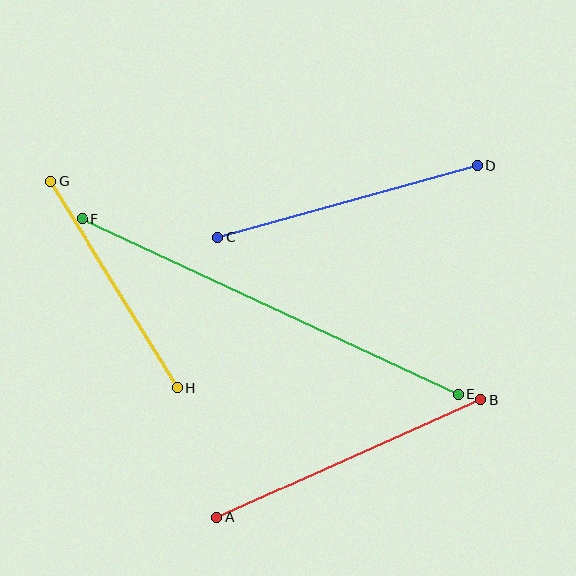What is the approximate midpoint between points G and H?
The midpoint is at approximately (114, 284) pixels.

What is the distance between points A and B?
The distance is approximately 289 pixels.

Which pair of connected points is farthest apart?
Points E and F are farthest apart.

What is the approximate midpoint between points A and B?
The midpoint is at approximately (349, 458) pixels.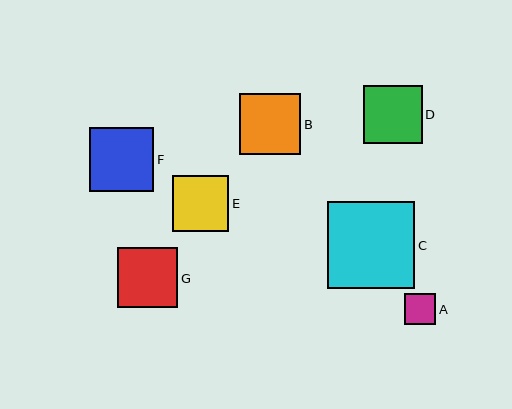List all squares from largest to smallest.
From largest to smallest: C, F, B, G, D, E, A.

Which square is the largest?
Square C is the largest with a size of approximately 88 pixels.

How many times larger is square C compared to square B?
Square C is approximately 1.4 times the size of square B.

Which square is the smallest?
Square A is the smallest with a size of approximately 31 pixels.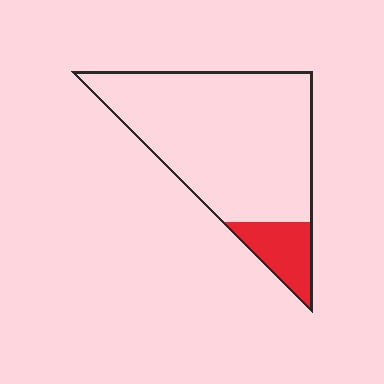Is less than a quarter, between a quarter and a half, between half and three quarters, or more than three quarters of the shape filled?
Less than a quarter.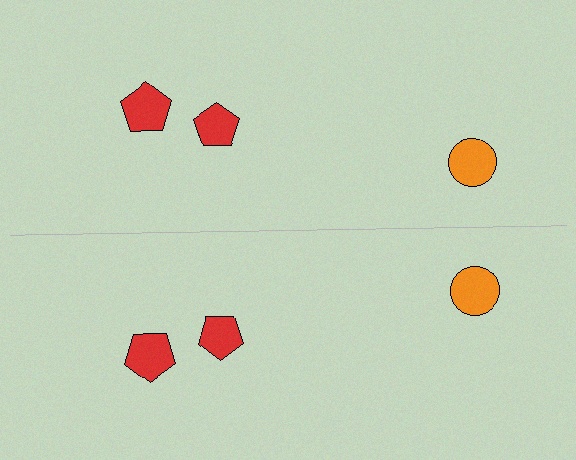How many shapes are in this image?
There are 6 shapes in this image.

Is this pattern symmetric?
Yes, this pattern has bilateral (reflection) symmetry.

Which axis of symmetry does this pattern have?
The pattern has a horizontal axis of symmetry running through the center of the image.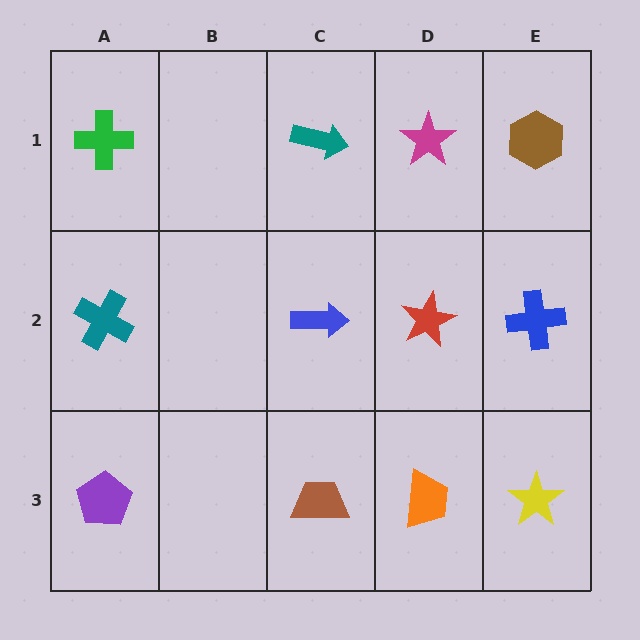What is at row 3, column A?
A purple pentagon.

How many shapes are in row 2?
4 shapes.